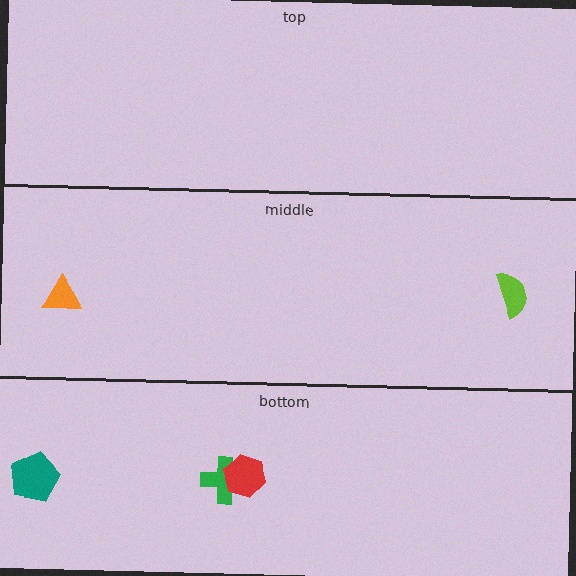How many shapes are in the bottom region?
3.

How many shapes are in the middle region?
2.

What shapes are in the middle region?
The lime semicircle, the orange triangle.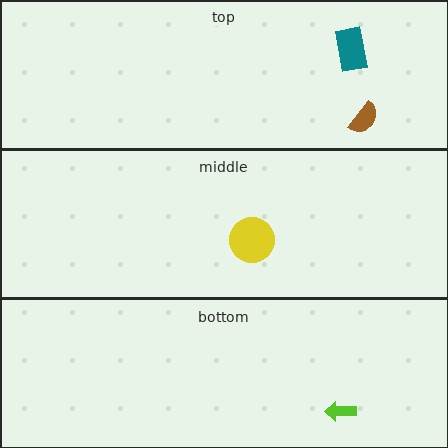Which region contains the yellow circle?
The middle region.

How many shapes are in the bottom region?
1.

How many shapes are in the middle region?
1.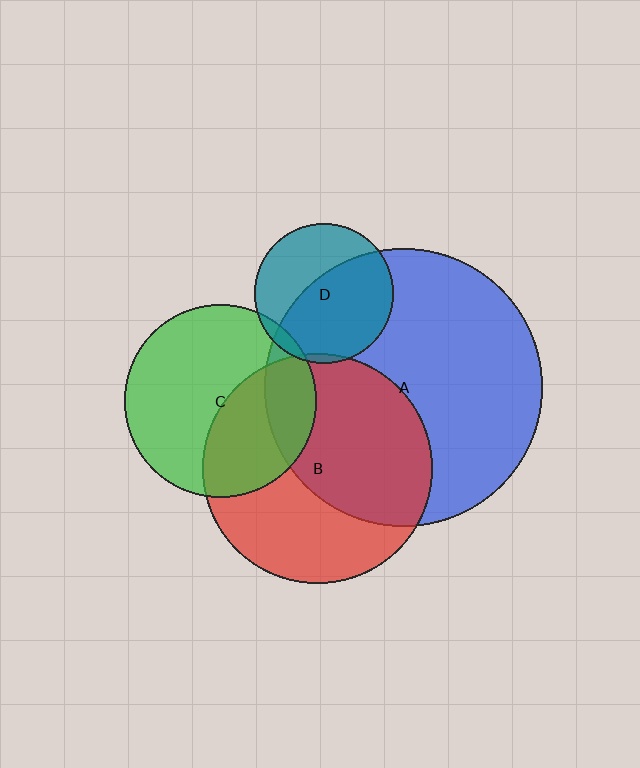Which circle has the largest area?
Circle A (blue).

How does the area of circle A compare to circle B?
Approximately 1.5 times.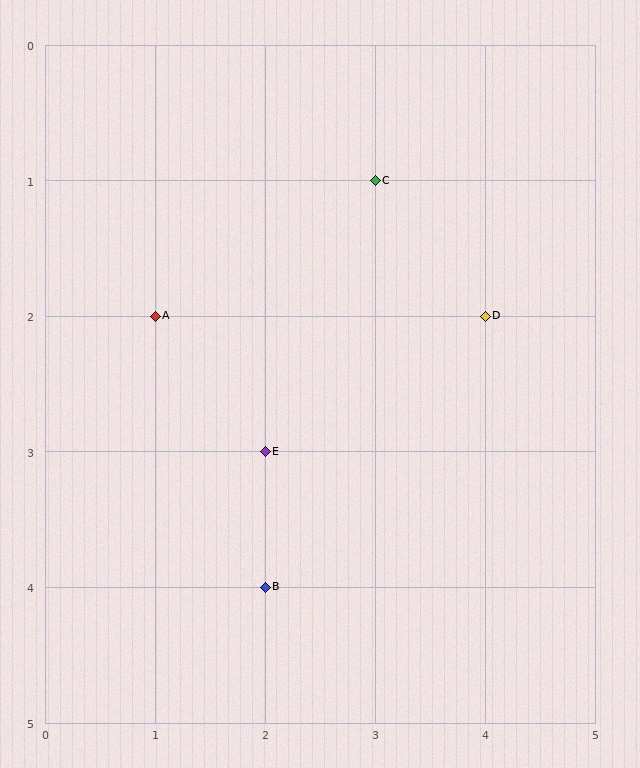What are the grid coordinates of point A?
Point A is at grid coordinates (1, 2).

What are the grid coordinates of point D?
Point D is at grid coordinates (4, 2).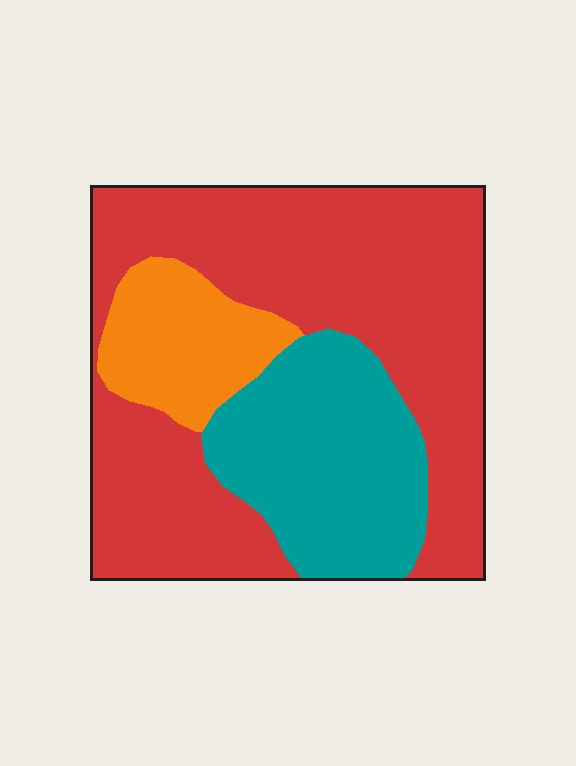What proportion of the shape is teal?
Teal takes up about one quarter (1/4) of the shape.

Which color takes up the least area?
Orange, at roughly 15%.